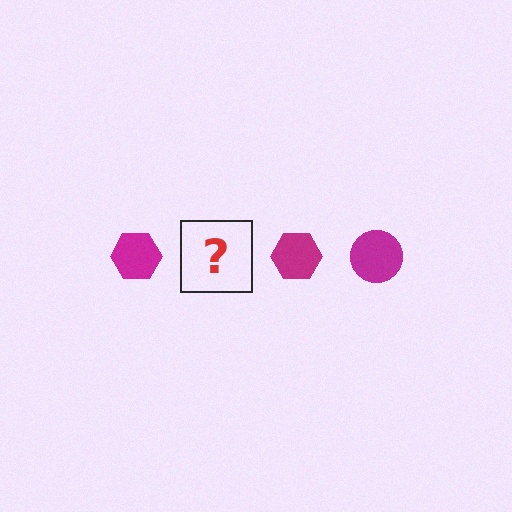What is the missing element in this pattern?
The missing element is a magenta circle.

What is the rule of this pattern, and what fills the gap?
The rule is that the pattern cycles through hexagon, circle shapes in magenta. The gap should be filled with a magenta circle.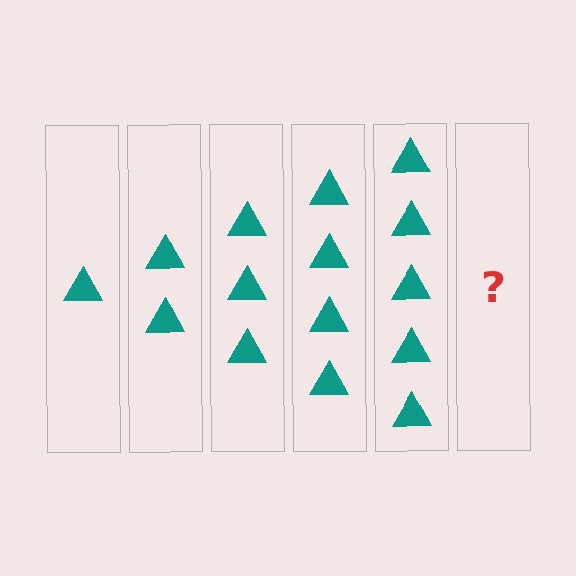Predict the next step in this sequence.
The next step is 6 triangles.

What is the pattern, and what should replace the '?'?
The pattern is that each step adds one more triangle. The '?' should be 6 triangles.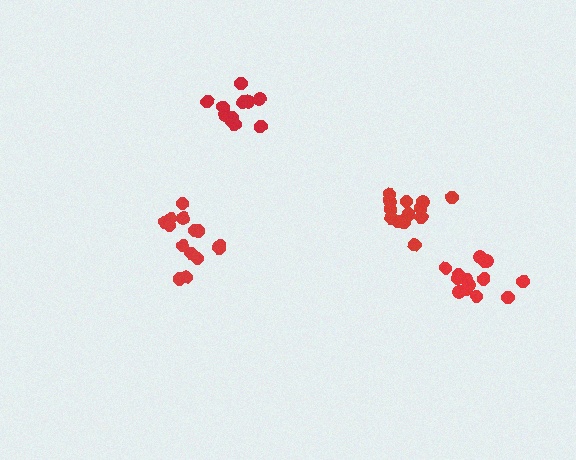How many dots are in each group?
Group 1: 14 dots, Group 2: 15 dots, Group 3: 11 dots, Group 4: 14 dots (54 total).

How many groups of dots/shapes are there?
There are 4 groups.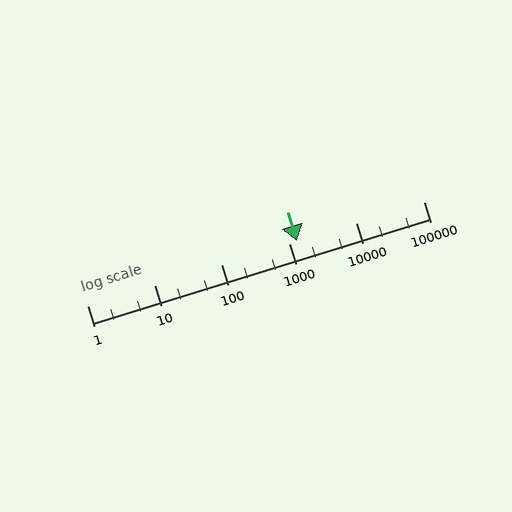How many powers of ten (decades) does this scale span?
The scale spans 5 decades, from 1 to 100000.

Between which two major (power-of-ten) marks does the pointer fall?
The pointer is between 1000 and 10000.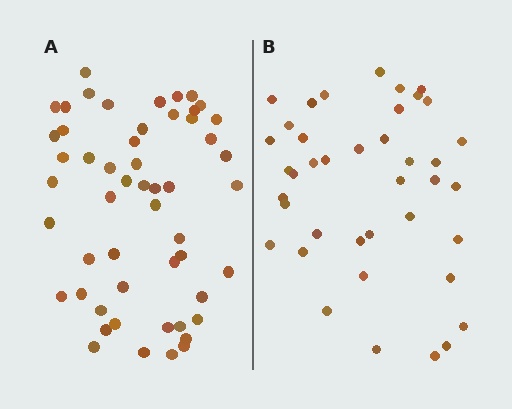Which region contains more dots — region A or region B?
Region A (the left region) has more dots.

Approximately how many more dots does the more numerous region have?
Region A has approximately 15 more dots than region B.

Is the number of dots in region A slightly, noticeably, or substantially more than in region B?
Region A has noticeably more, but not dramatically so. The ratio is roughly 1.3 to 1.